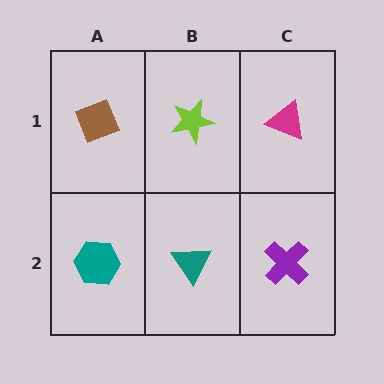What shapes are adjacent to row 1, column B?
A teal triangle (row 2, column B), a brown diamond (row 1, column A), a magenta triangle (row 1, column C).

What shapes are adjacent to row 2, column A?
A brown diamond (row 1, column A), a teal triangle (row 2, column B).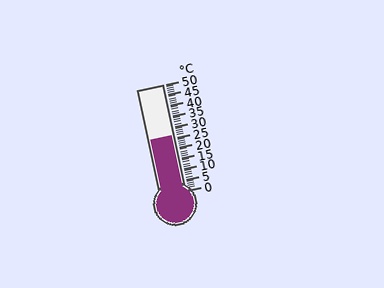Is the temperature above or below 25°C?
The temperature is above 25°C.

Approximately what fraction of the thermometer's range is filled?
The thermometer is filled to approximately 50% of its range.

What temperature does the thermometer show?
The thermometer shows approximately 26°C.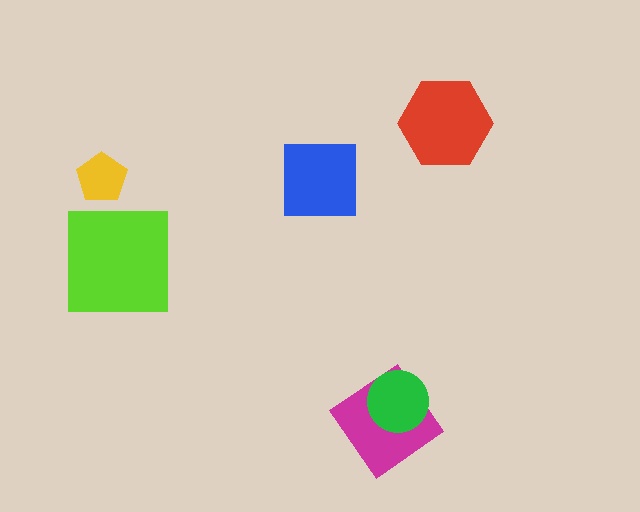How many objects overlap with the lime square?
0 objects overlap with the lime square.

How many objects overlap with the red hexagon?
0 objects overlap with the red hexagon.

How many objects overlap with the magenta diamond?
1 object overlaps with the magenta diamond.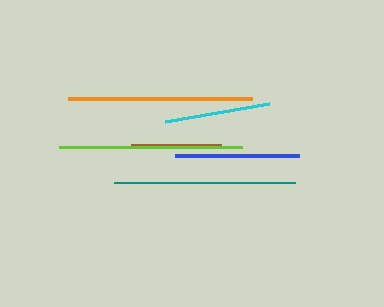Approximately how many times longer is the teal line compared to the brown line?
The teal line is approximately 2.0 times the length of the brown line.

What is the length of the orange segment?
The orange segment is approximately 184 pixels long.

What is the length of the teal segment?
The teal segment is approximately 181 pixels long.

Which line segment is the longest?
The orange line is the longest at approximately 184 pixels.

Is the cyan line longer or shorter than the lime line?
The lime line is longer than the cyan line.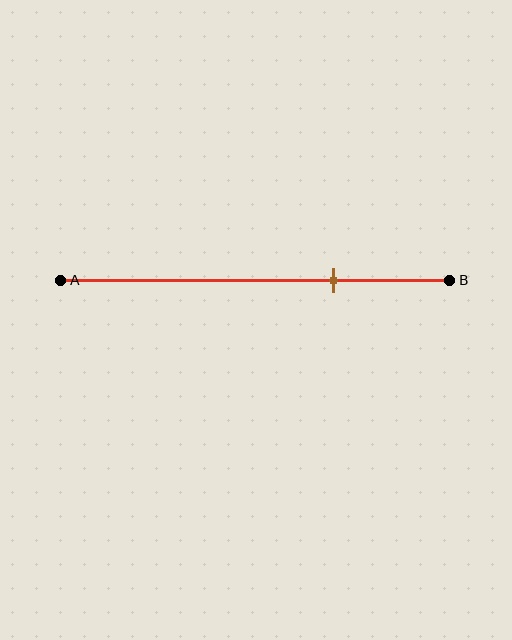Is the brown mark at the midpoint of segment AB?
No, the mark is at about 70% from A, not at the 50% midpoint.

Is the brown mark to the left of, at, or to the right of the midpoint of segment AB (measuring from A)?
The brown mark is to the right of the midpoint of segment AB.